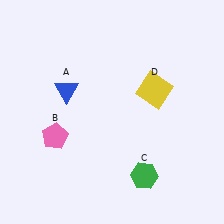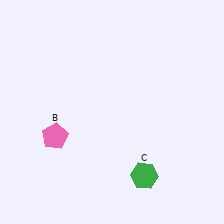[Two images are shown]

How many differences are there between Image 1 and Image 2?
There are 2 differences between the two images.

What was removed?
The blue triangle (A), the yellow square (D) were removed in Image 2.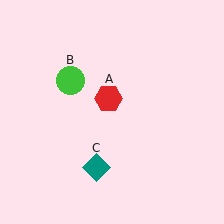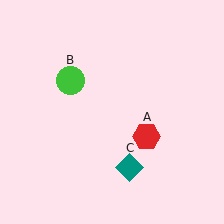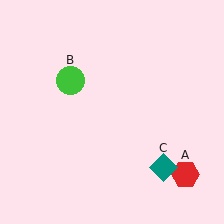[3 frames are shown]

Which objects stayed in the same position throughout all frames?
Green circle (object B) remained stationary.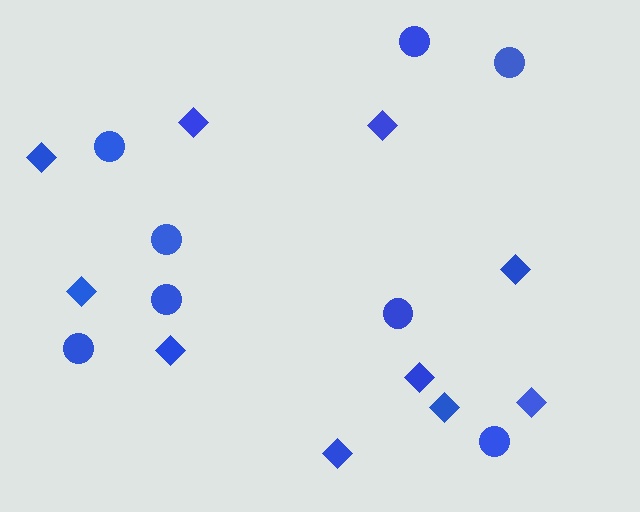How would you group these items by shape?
There are 2 groups: one group of circles (8) and one group of diamonds (10).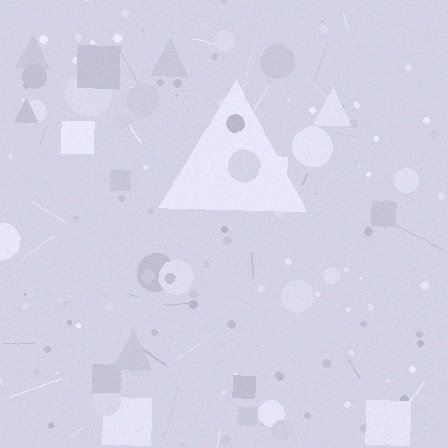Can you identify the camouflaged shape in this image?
The camouflaged shape is a triangle.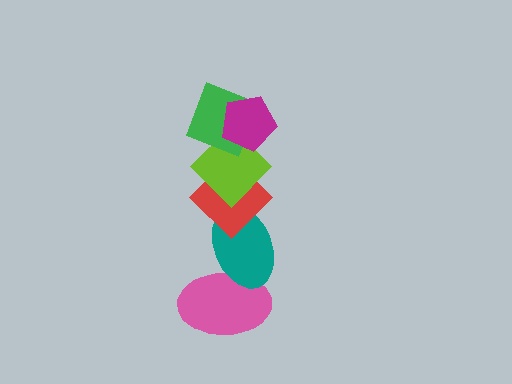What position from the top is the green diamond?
The green diamond is 2nd from the top.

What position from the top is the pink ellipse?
The pink ellipse is 6th from the top.